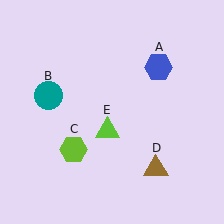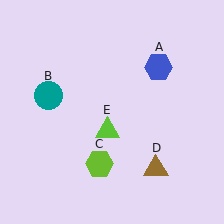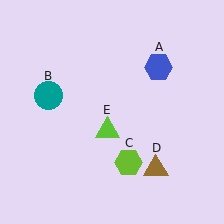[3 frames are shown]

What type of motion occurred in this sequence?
The lime hexagon (object C) rotated counterclockwise around the center of the scene.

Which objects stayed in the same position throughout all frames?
Blue hexagon (object A) and teal circle (object B) and brown triangle (object D) and lime triangle (object E) remained stationary.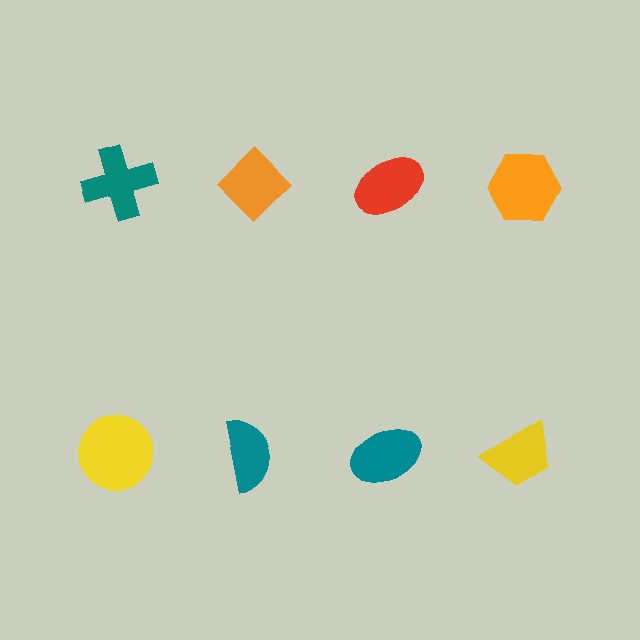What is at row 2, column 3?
A teal ellipse.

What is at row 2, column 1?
A yellow circle.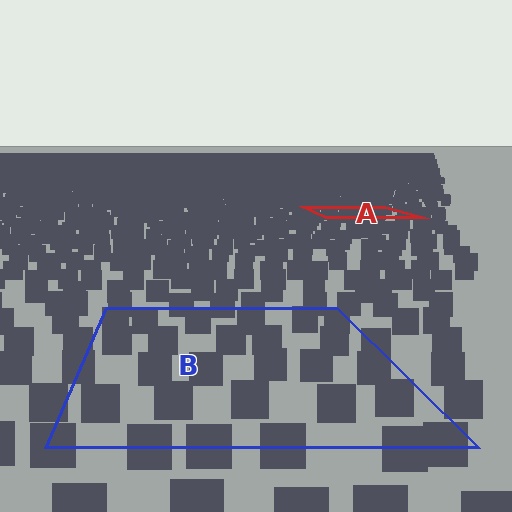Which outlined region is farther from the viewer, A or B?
Region A is farther from the viewer — the texture elements inside it appear smaller and more densely packed.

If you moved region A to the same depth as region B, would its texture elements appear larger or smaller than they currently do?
They would appear larger. At a closer depth, the same texture elements are projected at a bigger on-screen size.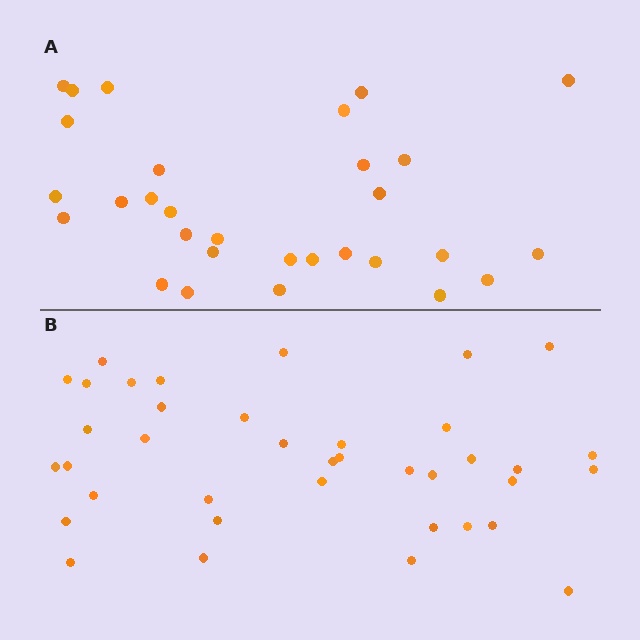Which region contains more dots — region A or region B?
Region B (the bottom region) has more dots.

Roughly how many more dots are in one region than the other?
Region B has roughly 8 or so more dots than region A.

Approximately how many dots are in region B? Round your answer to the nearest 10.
About 40 dots. (The exact count is 38, which rounds to 40.)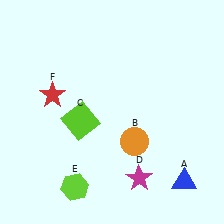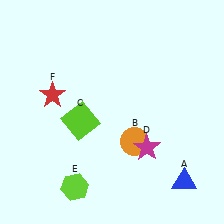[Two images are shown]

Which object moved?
The magenta star (D) moved up.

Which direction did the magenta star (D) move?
The magenta star (D) moved up.